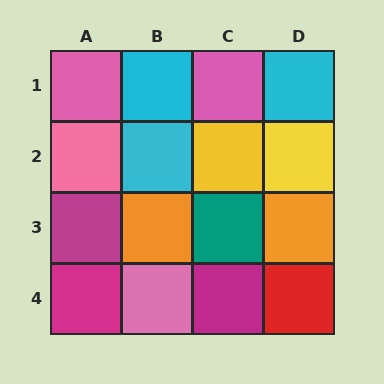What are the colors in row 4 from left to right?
Magenta, pink, magenta, red.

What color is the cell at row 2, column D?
Yellow.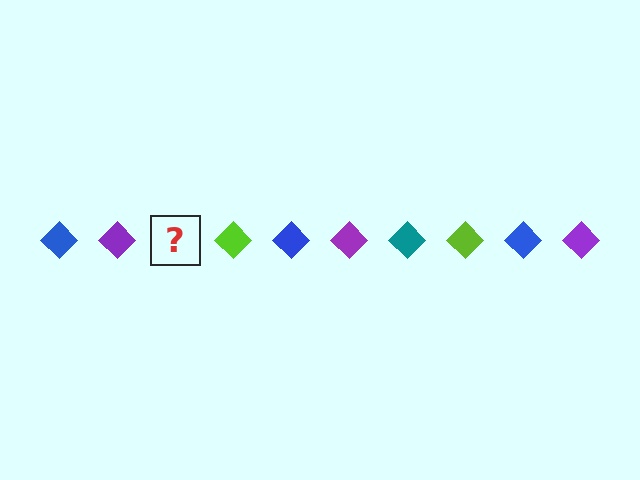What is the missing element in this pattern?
The missing element is a teal diamond.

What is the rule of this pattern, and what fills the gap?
The rule is that the pattern cycles through blue, purple, teal, lime diamonds. The gap should be filled with a teal diamond.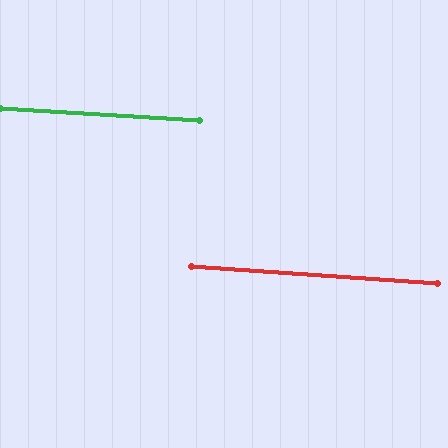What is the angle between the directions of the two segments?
Approximately 1 degree.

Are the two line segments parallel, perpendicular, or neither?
Parallel — their directions differ by only 0.7°.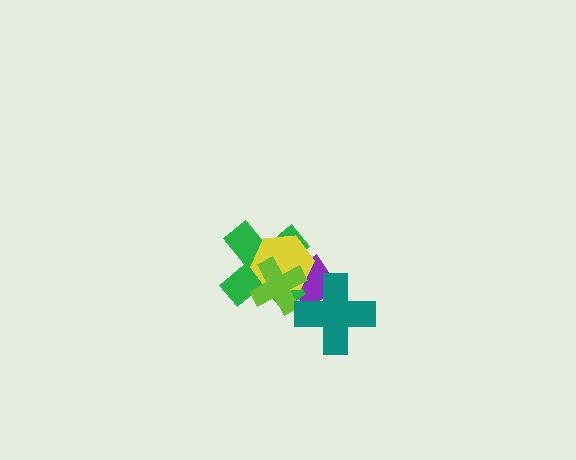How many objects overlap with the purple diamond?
4 objects overlap with the purple diamond.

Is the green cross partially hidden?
Yes, it is partially covered by another shape.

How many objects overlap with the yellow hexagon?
3 objects overlap with the yellow hexagon.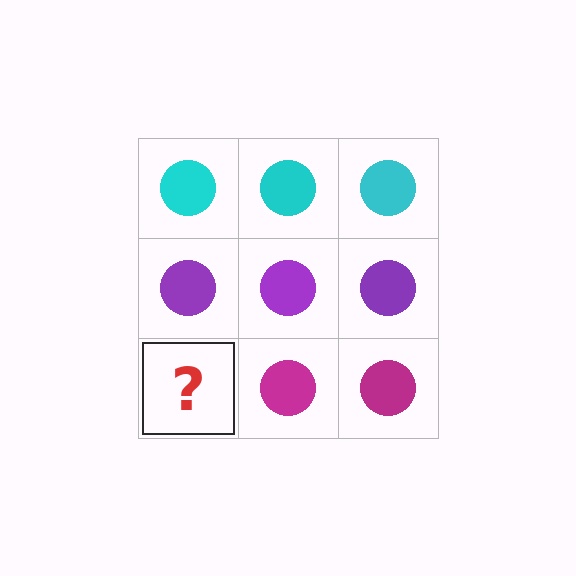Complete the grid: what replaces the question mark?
The question mark should be replaced with a magenta circle.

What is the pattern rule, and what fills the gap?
The rule is that each row has a consistent color. The gap should be filled with a magenta circle.